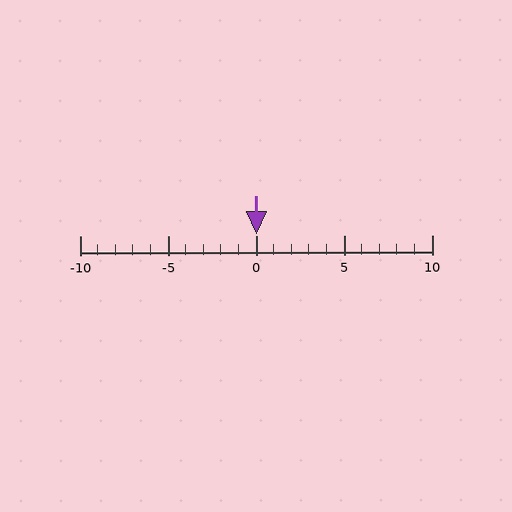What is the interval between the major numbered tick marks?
The major tick marks are spaced 5 units apart.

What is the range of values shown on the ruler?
The ruler shows values from -10 to 10.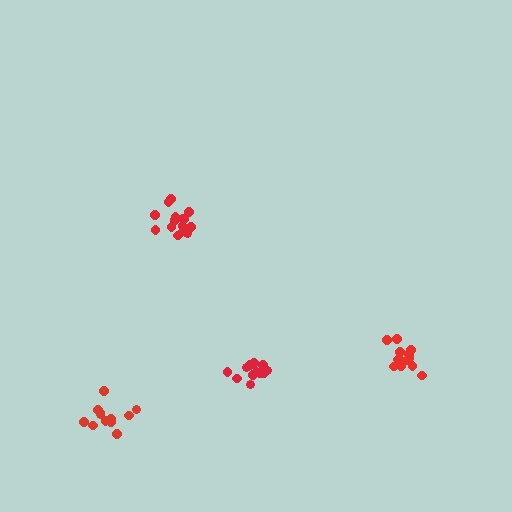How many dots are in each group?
Group 1: 12 dots, Group 2: 15 dots, Group 3: 13 dots, Group 4: 12 dots (52 total).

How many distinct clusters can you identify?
There are 4 distinct clusters.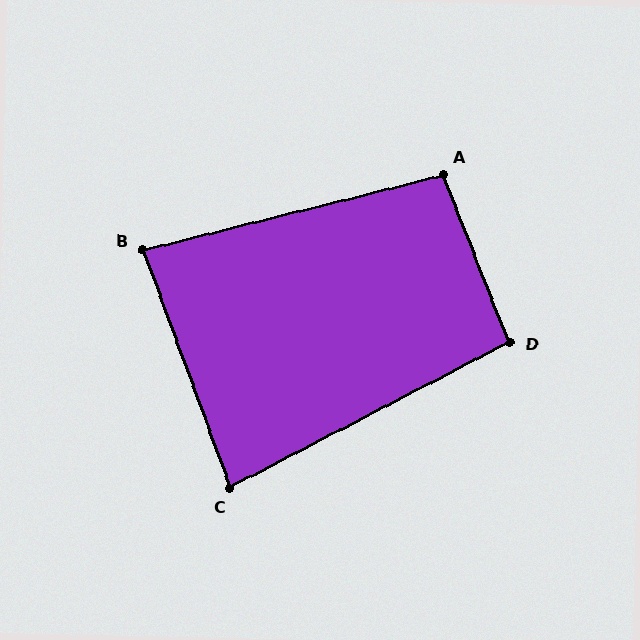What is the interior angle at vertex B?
Approximately 84 degrees (acute).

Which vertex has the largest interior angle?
A, at approximately 97 degrees.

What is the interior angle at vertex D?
Approximately 96 degrees (obtuse).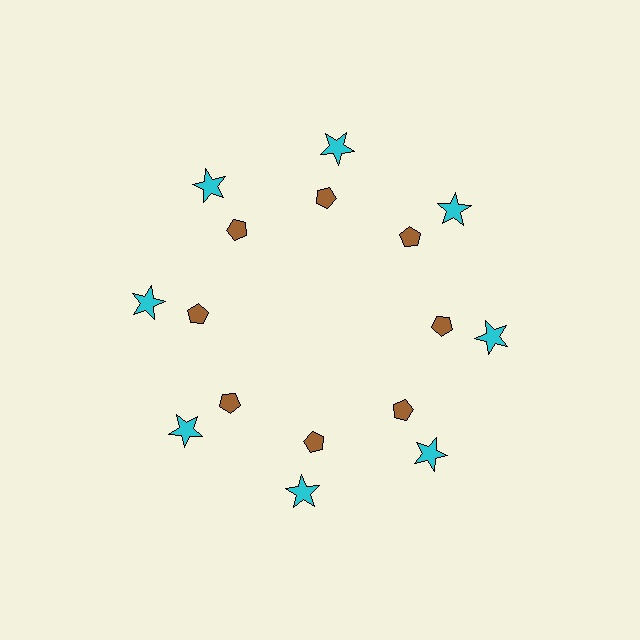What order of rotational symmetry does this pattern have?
This pattern has 8-fold rotational symmetry.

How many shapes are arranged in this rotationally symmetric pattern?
There are 16 shapes, arranged in 8 groups of 2.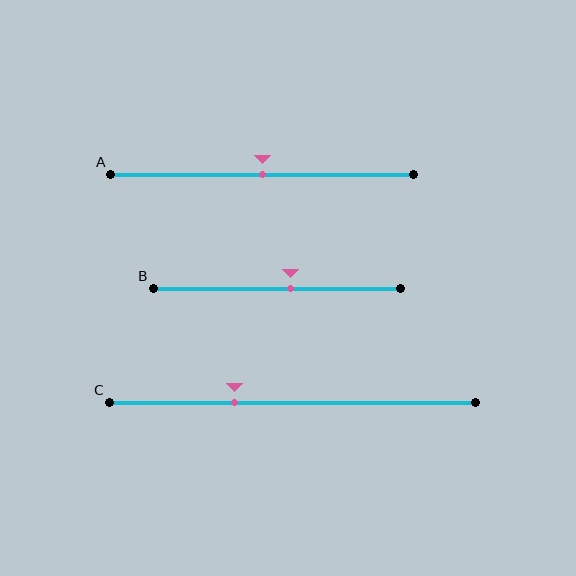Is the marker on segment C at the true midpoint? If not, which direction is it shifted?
No, the marker on segment C is shifted to the left by about 16% of the segment length.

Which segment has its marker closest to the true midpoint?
Segment A has its marker closest to the true midpoint.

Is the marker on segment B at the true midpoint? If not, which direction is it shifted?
No, the marker on segment B is shifted to the right by about 6% of the segment length.